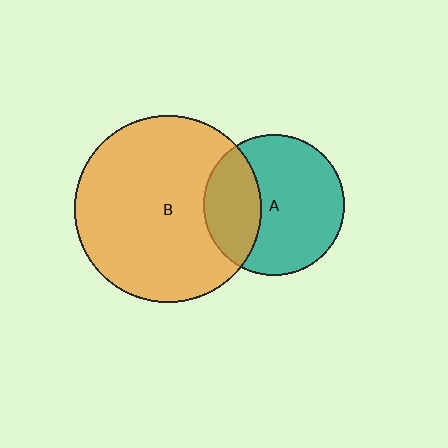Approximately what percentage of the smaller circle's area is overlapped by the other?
Approximately 30%.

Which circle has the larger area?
Circle B (orange).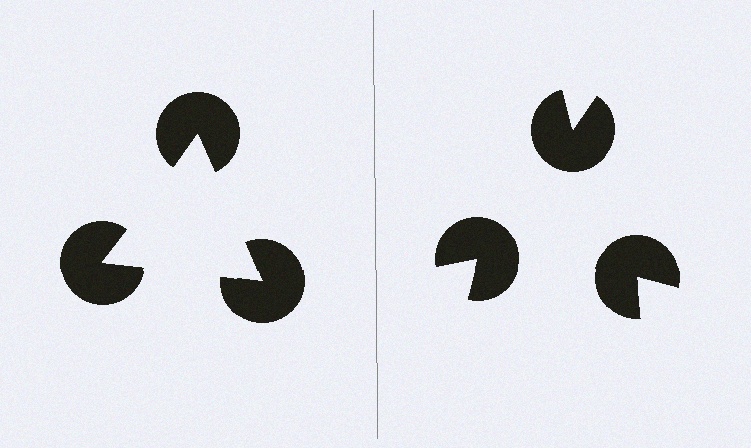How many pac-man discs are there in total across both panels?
6 — 3 on each side.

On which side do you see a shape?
An illusory triangle appears on the left side. On the right side the wedge cuts are rotated, so no coherent shape forms.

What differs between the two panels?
The pac-man discs are positioned identically on both sides; only the wedge orientations differ. On the left they align to a triangle; on the right they are misaligned.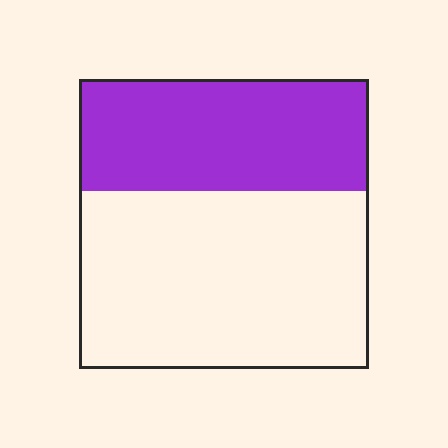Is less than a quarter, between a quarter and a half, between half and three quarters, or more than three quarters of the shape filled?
Between a quarter and a half.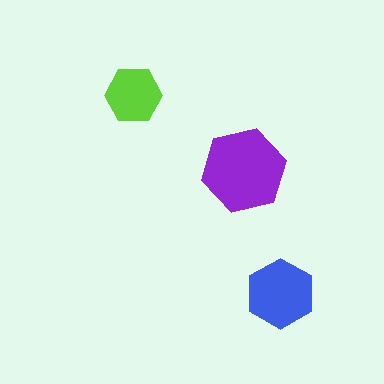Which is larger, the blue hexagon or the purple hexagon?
The purple one.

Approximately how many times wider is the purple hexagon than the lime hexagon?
About 1.5 times wider.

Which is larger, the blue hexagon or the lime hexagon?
The blue one.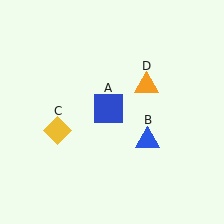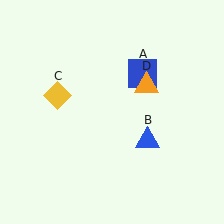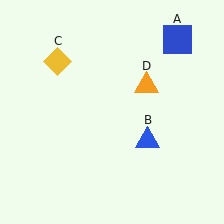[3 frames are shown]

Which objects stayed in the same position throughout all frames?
Blue triangle (object B) and orange triangle (object D) remained stationary.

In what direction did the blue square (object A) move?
The blue square (object A) moved up and to the right.